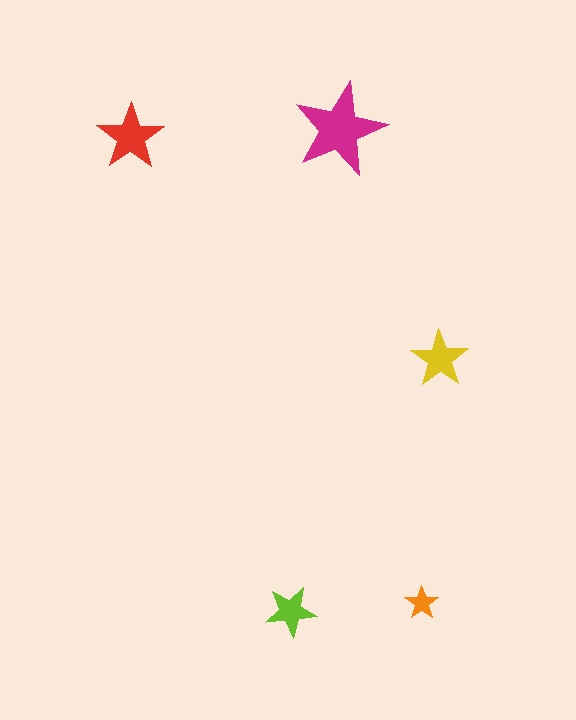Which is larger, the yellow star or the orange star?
The yellow one.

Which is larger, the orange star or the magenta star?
The magenta one.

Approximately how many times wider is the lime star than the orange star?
About 1.5 times wider.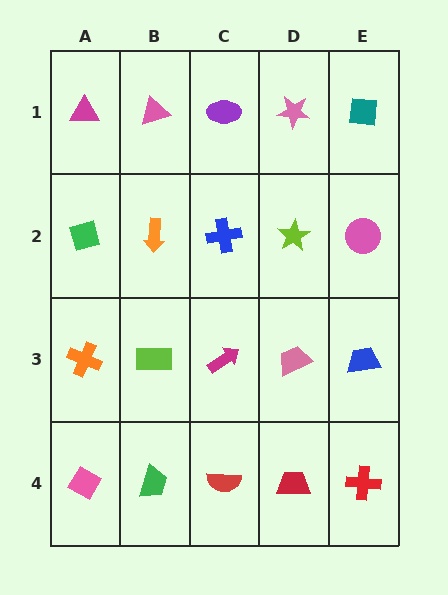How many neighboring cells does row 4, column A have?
2.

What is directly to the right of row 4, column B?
A red semicircle.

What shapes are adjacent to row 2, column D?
A pink star (row 1, column D), a pink trapezoid (row 3, column D), a blue cross (row 2, column C), a pink circle (row 2, column E).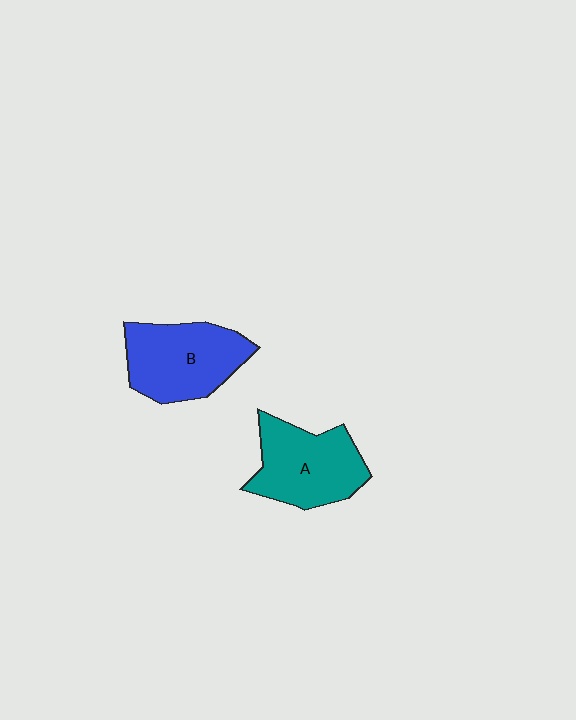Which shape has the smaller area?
Shape A (teal).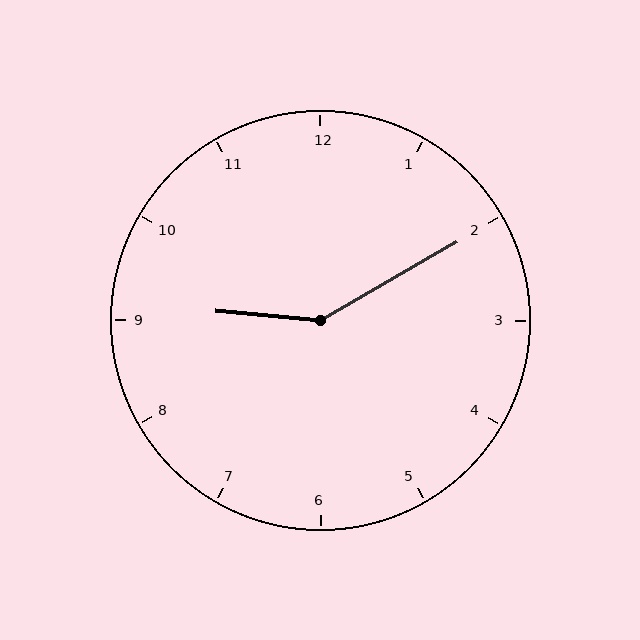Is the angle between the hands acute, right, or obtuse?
It is obtuse.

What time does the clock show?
9:10.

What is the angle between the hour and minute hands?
Approximately 145 degrees.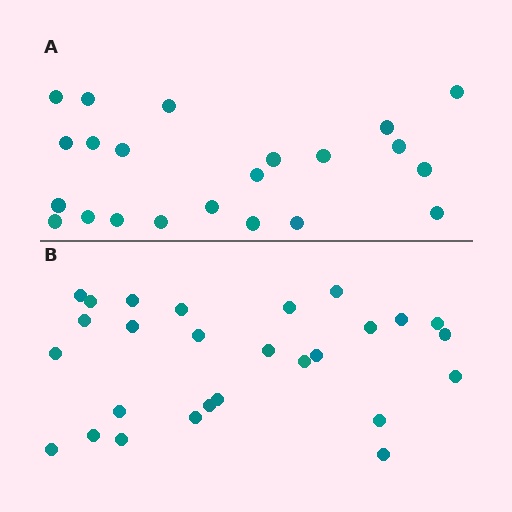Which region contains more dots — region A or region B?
Region B (the bottom region) has more dots.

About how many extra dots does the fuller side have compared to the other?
Region B has about 5 more dots than region A.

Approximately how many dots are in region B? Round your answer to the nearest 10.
About 30 dots. (The exact count is 27, which rounds to 30.)